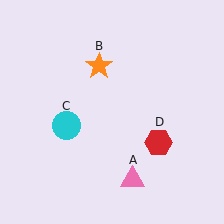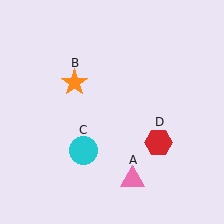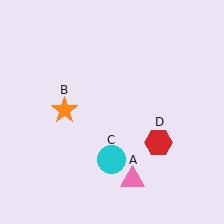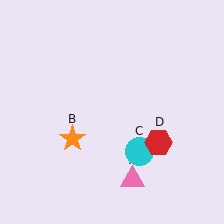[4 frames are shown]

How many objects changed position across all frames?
2 objects changed position: orange star (object B), cyan circle (object C).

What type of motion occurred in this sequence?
The orange star (object B), cyan circle (object C) rotated counterclockwise around the center of the scene.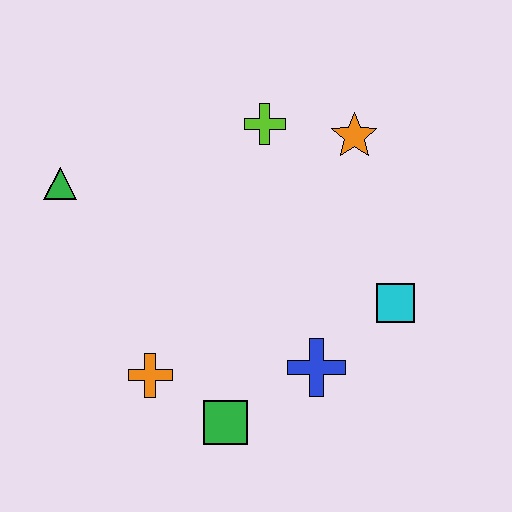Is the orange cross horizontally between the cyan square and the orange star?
No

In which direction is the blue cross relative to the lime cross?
The blue cross is below the lime cross.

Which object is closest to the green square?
The orange cross is closest to the green square.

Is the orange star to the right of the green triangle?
Yes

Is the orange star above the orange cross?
Yes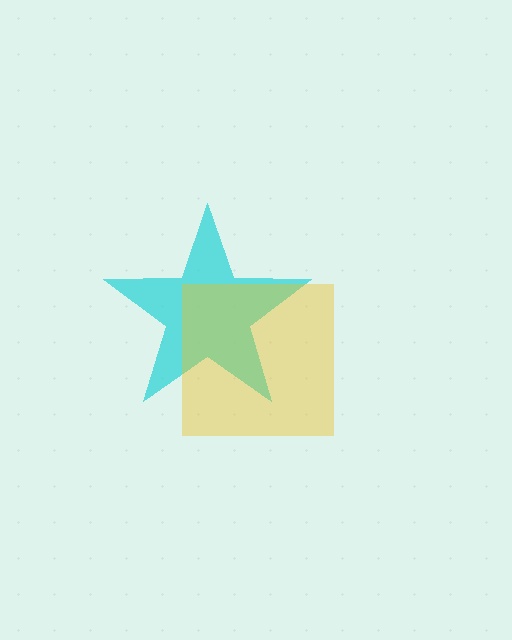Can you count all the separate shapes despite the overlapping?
Yes, there are 2 separate shapes.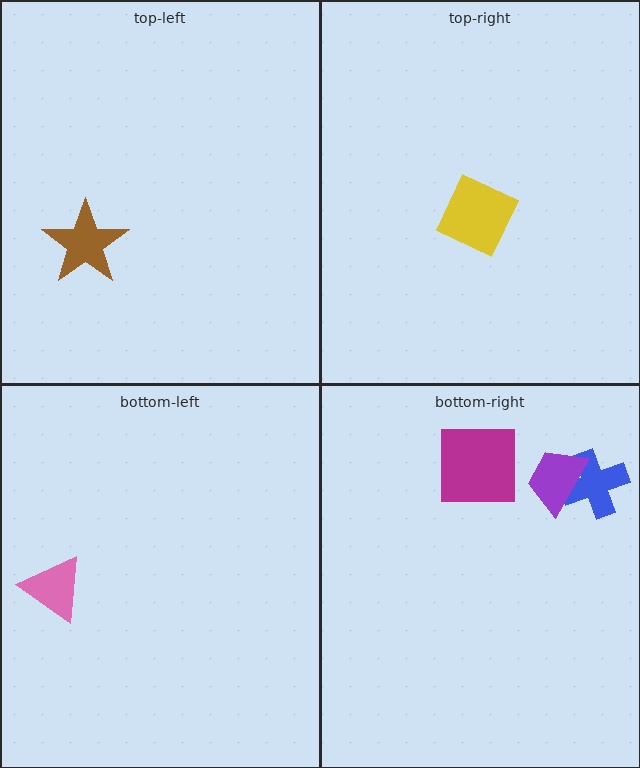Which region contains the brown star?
The top-left region.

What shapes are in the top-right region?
The yellow diamond.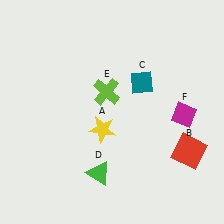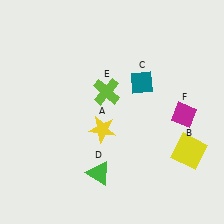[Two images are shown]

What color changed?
The square (B) changed from red in Image 1 to yellow in Image 2.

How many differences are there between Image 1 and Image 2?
There is 1 difference between the two images.